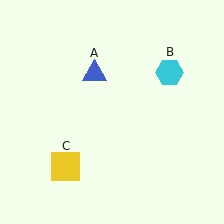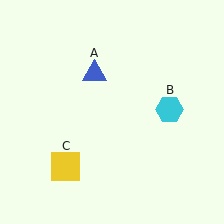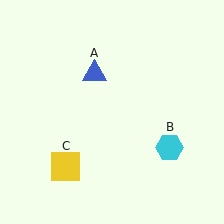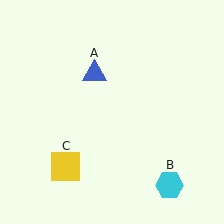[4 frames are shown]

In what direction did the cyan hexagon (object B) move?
The cyan hexagon (object B) moved down.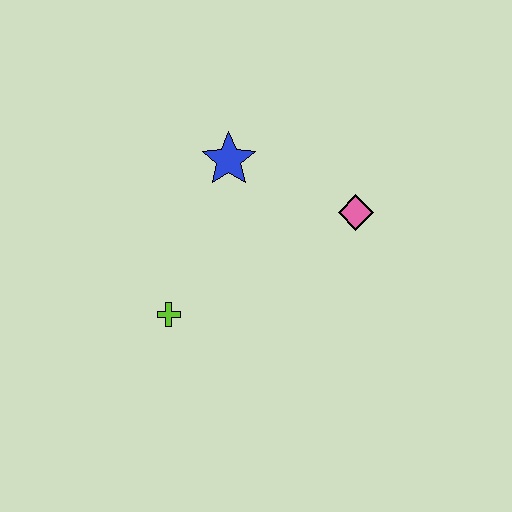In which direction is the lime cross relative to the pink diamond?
The lime cross is to the left of the pink diamond.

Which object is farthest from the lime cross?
The pink diamond is farthest from the lime cross.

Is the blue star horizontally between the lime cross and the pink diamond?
Yes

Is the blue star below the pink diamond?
No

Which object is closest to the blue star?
The pink diamond is closest to the blue star.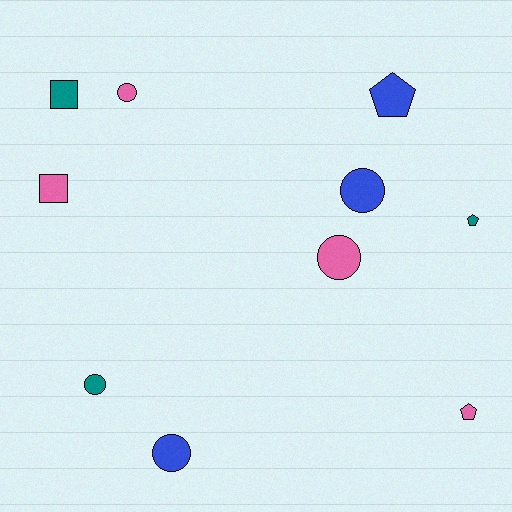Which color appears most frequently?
Pink, with 4 objects.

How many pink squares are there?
There is 1 pink square.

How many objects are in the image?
There are 10 objects.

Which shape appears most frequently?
Circle, with 5 objects.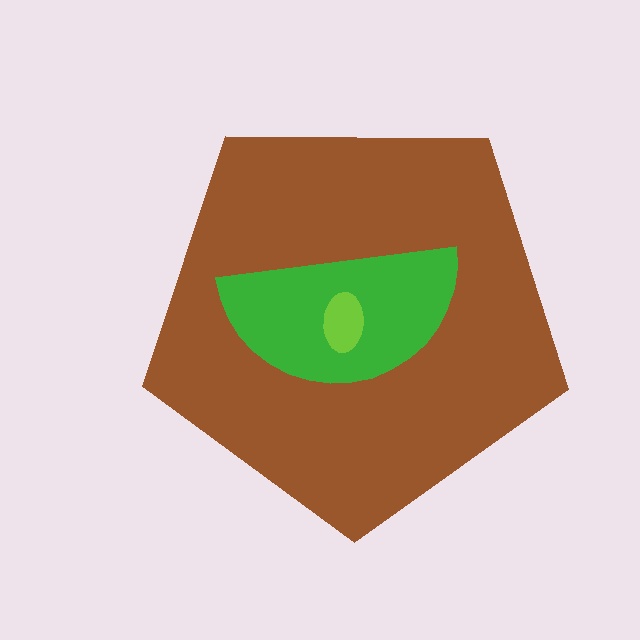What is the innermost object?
The lime ellipse.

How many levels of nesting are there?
3.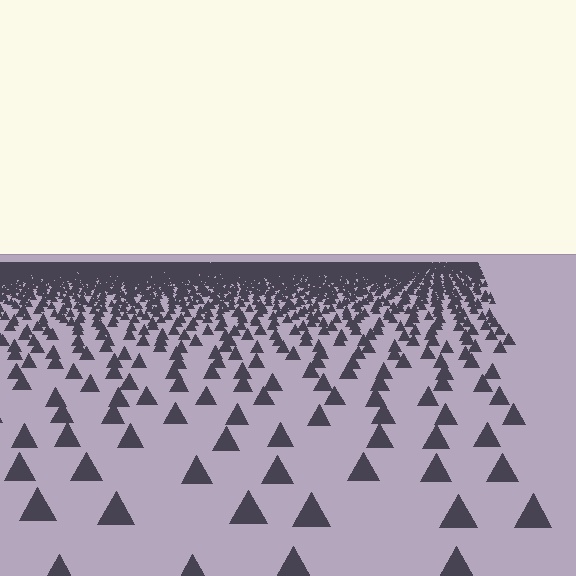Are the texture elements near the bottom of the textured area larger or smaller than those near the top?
Larger. Near the bottom, elements are closer to the viewer and appear at a bigger on-screen size.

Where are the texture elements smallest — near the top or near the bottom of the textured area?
Near the top.